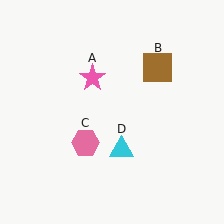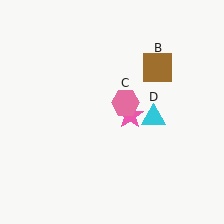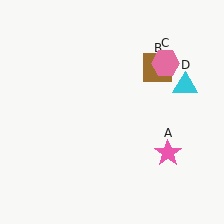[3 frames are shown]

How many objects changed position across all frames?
3 objects changed position: pink star (object A), pink hexagon (object C), cyan triangle (object D).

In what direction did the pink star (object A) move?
The pink star (object A) moved down and to the right.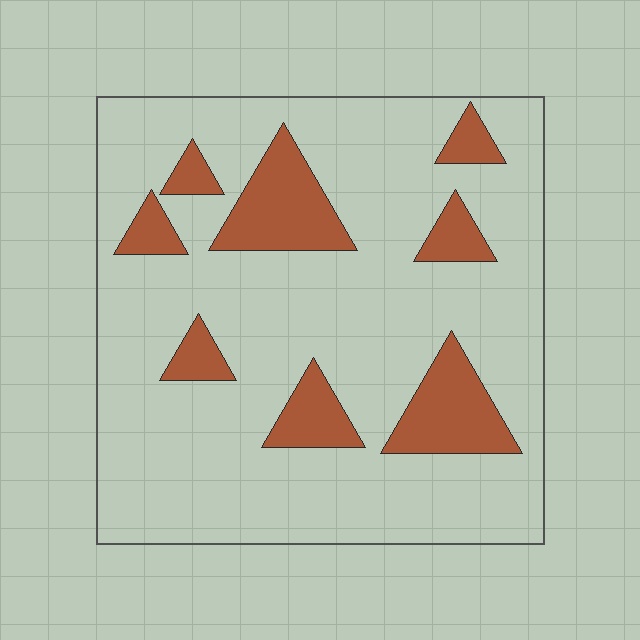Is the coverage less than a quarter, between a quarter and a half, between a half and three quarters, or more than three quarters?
Less than a quarter.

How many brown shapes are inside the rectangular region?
8.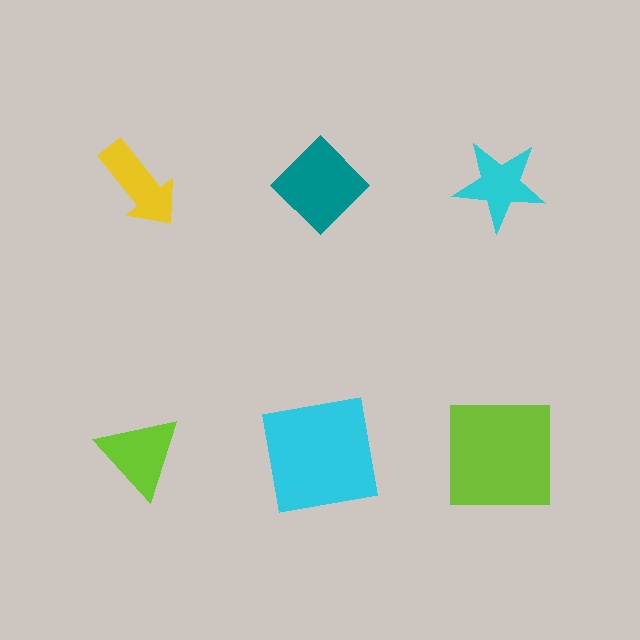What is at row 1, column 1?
A yellow arrow.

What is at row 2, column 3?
A lime square.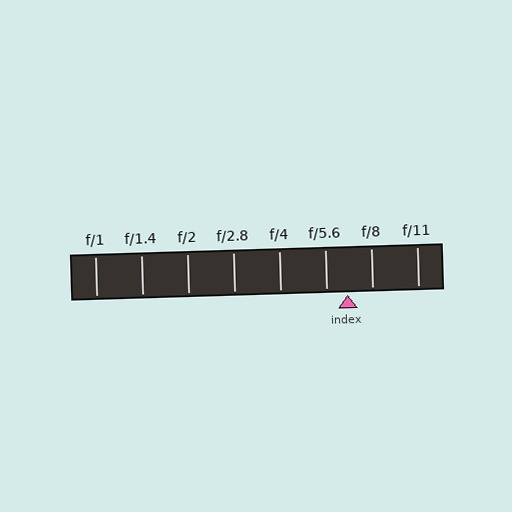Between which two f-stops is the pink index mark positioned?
The index mark is between f/5.6 and f/8.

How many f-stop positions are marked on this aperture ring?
There are 8 f-stop positions marked.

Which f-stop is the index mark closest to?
The index mark is closest to f/5.6.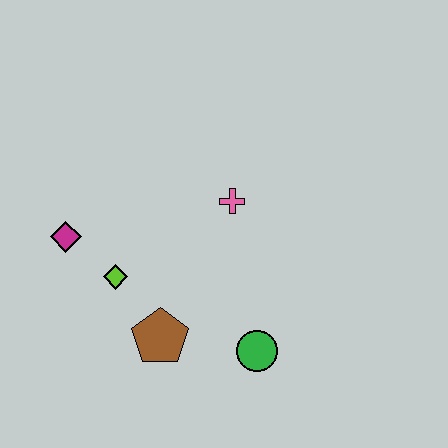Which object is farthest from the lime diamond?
The green circle is farthest from the lime diamond.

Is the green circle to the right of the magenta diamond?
Yes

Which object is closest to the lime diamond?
The magenta diamond is closest to the lime diamond.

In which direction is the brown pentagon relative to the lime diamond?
The brown pentagon is below the lime diamond.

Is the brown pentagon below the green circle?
No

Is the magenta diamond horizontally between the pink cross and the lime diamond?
No